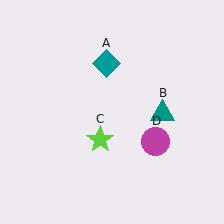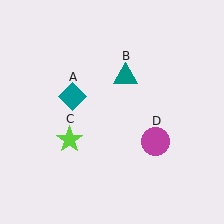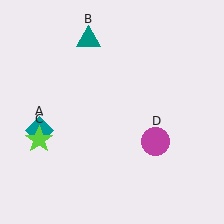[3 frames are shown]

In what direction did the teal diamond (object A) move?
The teal diamond (object A) moved down and to the left.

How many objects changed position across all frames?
3 objects changed position: teal diamond (object A), teal triangle (object B), lime star (object C).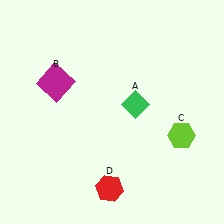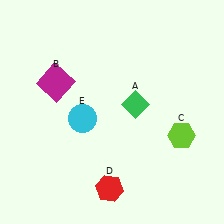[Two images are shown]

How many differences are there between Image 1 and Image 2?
There is 1 difference between the two images.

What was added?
A cyan circle (E) was added in Image 2.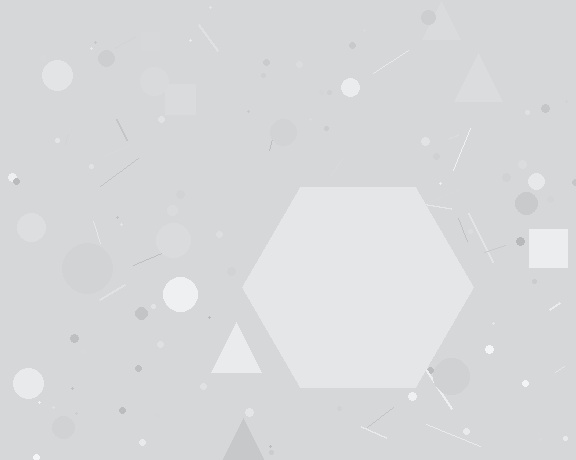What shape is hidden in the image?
A hexagon is hidden in the image.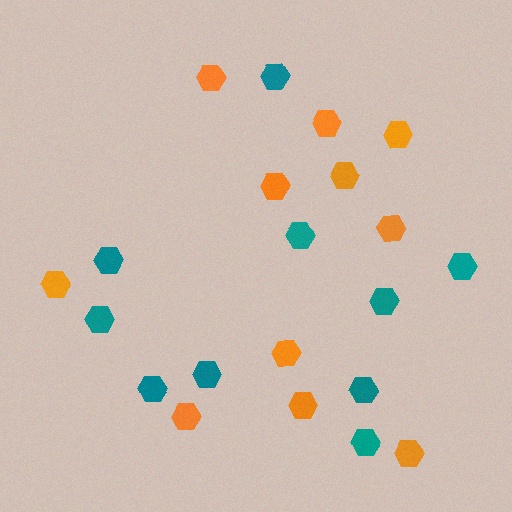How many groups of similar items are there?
There are 2 groups: one group of orange hexagons (11) and one group of teal hexagons (10).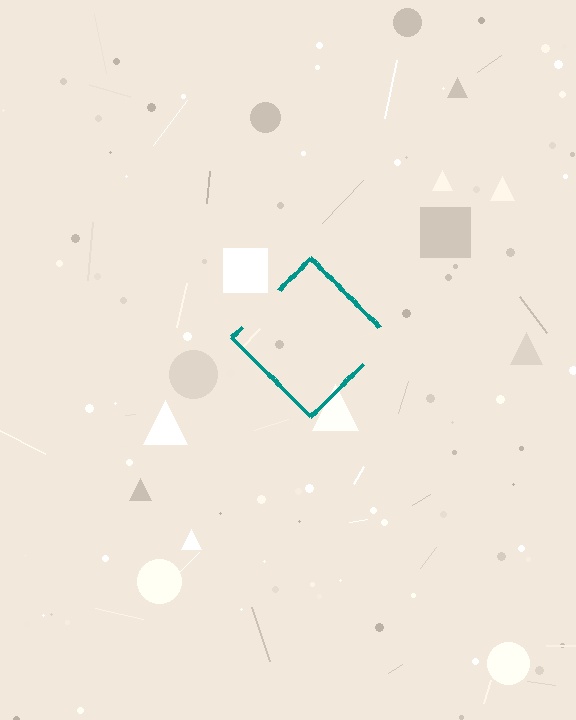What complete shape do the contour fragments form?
The contour fragments form a diamond.